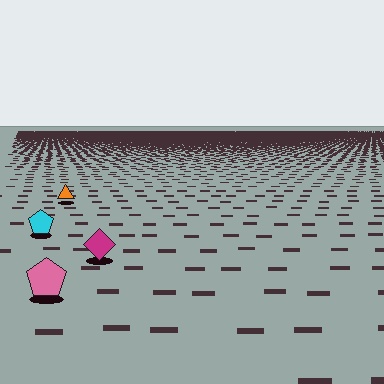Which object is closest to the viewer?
The pink pentagon is closest. The texture marks near it are larger and more spread out.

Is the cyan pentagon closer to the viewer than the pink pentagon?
No. The pink pentagon is closer — you can tell from the texture gradient: the ground texture is coarser near it.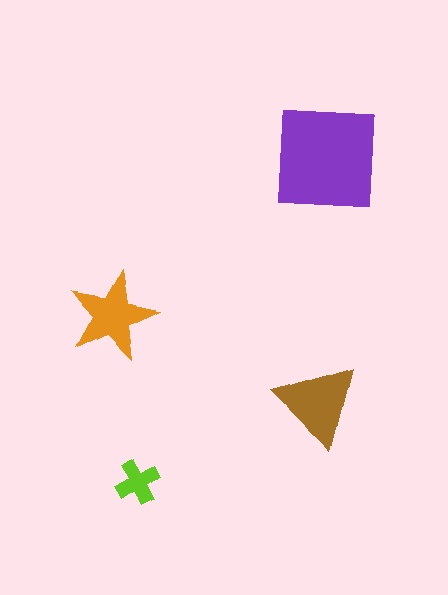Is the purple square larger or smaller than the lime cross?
Larger.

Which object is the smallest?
The lime cross.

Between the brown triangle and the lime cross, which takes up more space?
The brown triangle.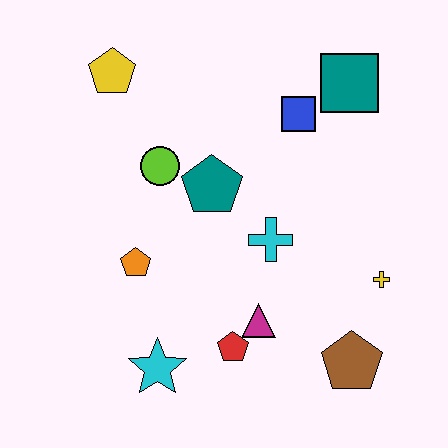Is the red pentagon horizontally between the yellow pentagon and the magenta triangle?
Yes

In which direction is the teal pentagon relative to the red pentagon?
The teal pentagon is above the red pentagon.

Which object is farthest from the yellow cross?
The yellow pentagon is farthest from the yellow cross.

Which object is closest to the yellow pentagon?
The lime circle is closest to the yellow pentagon.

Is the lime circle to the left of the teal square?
Yes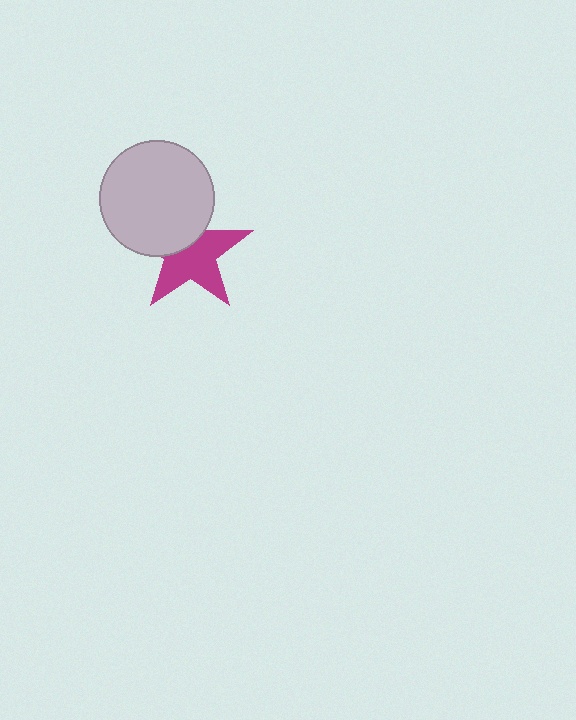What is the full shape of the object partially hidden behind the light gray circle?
The partially hidden object is a magenta star.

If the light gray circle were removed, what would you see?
You would see the complete magenta star.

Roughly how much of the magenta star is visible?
About half of it is visible (roughly 62%).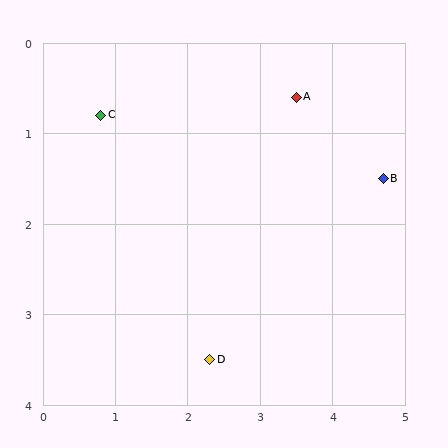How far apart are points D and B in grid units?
Points D and B are about 3.1 grid units apart.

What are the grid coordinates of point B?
Point B is at approximately (4.7, 1.5).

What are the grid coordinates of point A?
Point A is at approximately (3.5, 0.6).